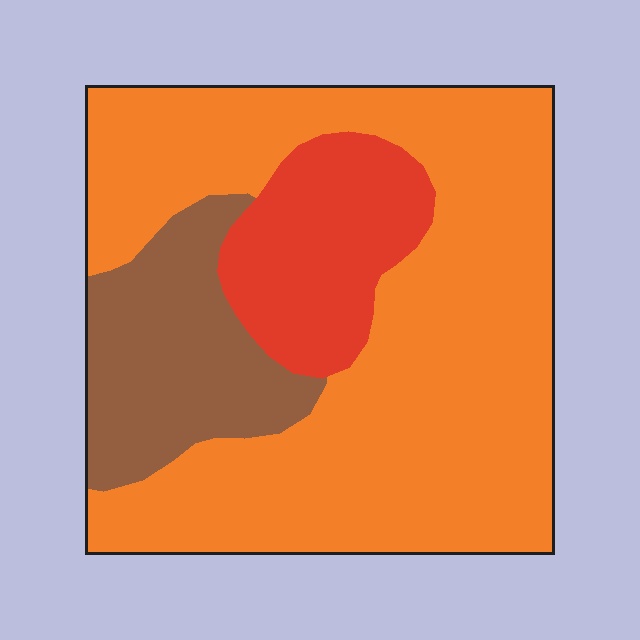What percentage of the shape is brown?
Brown takes up about one sixth (1/6) of the shape.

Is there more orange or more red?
Orange.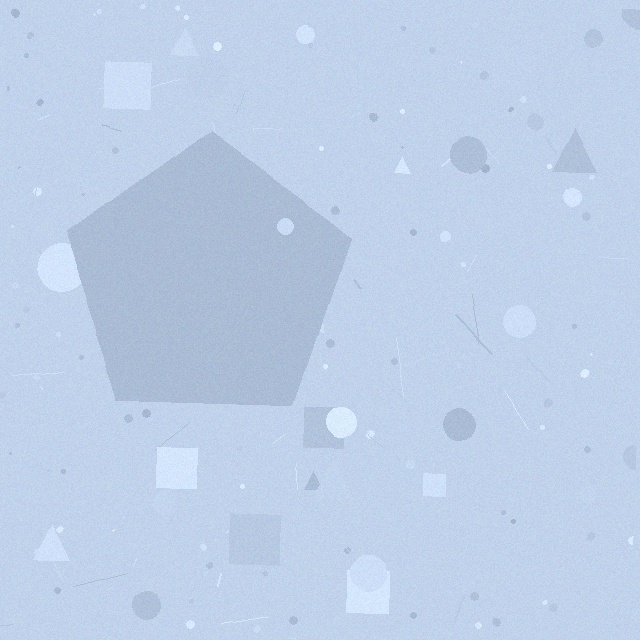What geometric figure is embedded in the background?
A pentagon is embedded in the background.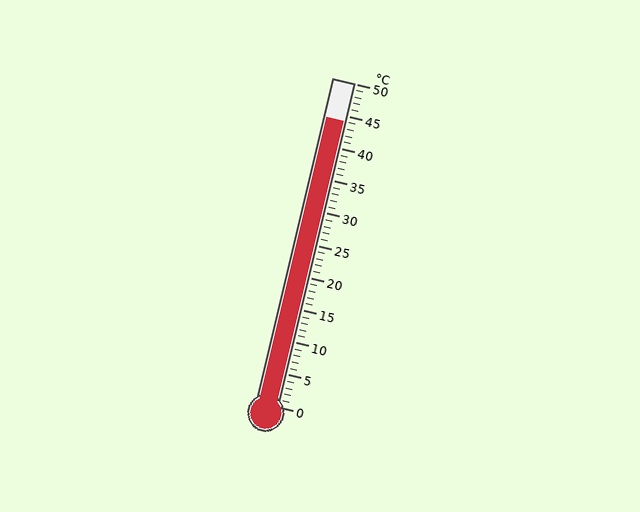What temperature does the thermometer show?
The thermometer shows approximately 44°C.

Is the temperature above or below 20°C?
The temperature is above 20°C.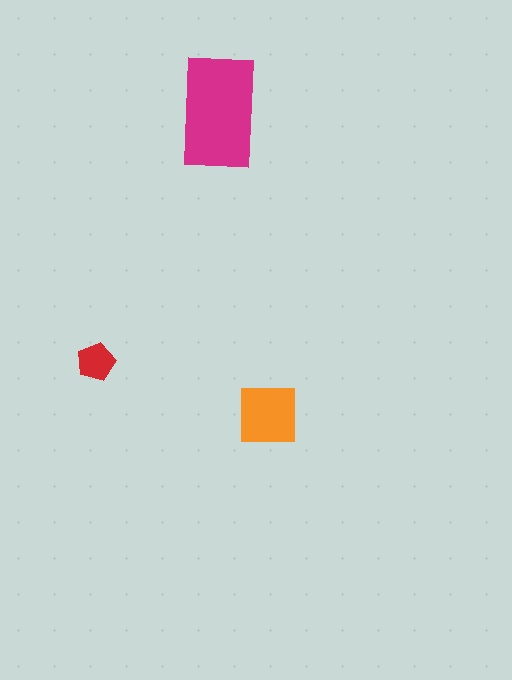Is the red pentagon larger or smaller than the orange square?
Smaller.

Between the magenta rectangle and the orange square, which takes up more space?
The magenta rectangle.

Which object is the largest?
The magenta rectangle.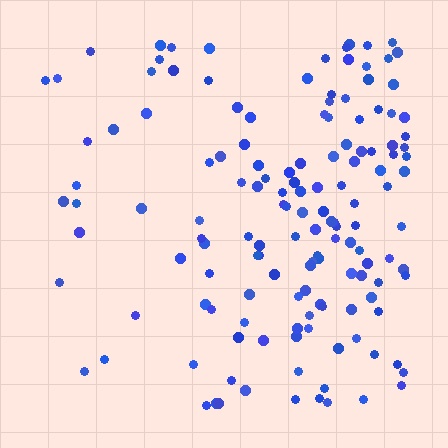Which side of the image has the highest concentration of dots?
The right.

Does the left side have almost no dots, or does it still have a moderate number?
Still a moderate number, just noticeably fewer than the right.